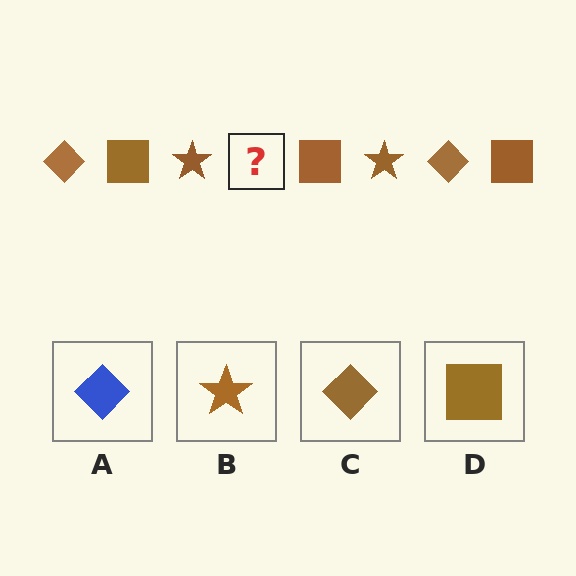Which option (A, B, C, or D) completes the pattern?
C.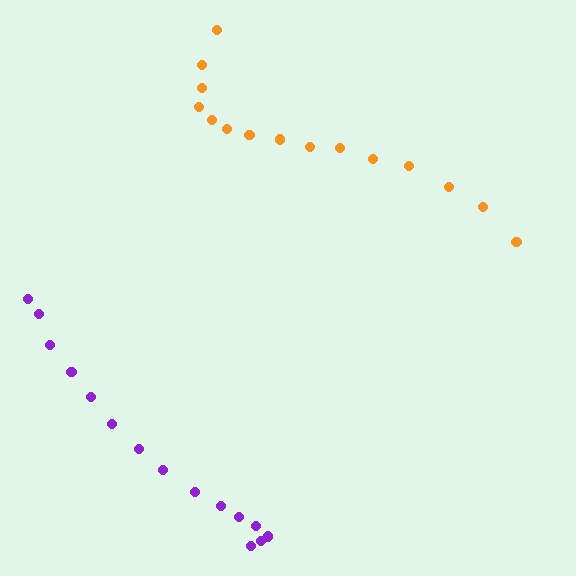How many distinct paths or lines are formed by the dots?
There are 2 distinct paths.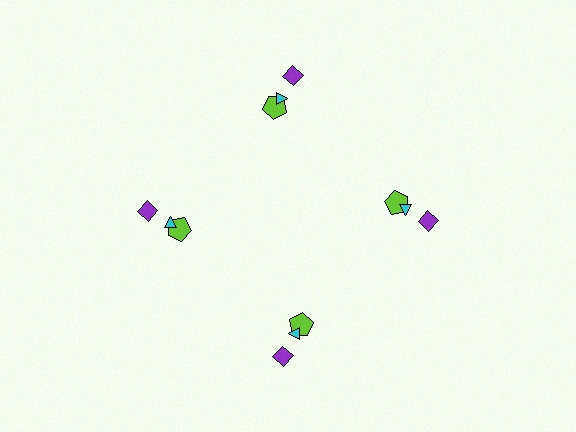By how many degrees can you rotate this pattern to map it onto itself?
The pattern maps onto itself every 90 degrees of rotation.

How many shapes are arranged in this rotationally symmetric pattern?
There are 12 shapes, arranged in 4 groups of 3.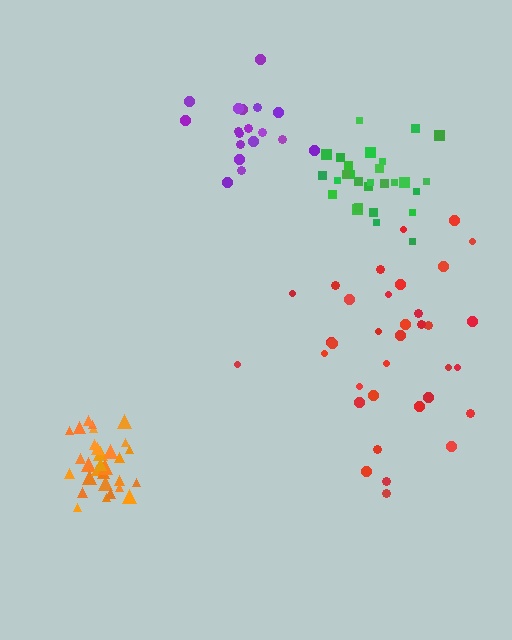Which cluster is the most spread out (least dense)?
Red.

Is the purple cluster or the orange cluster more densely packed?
Orange.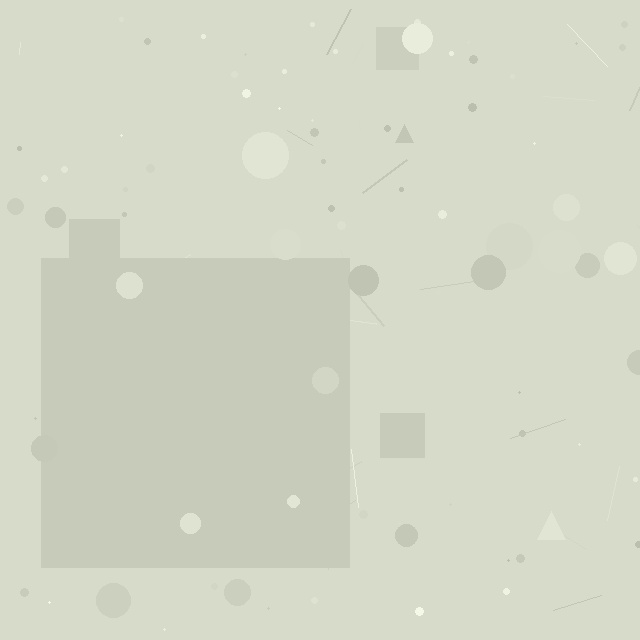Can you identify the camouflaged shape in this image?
The camouflaged shape is a square.